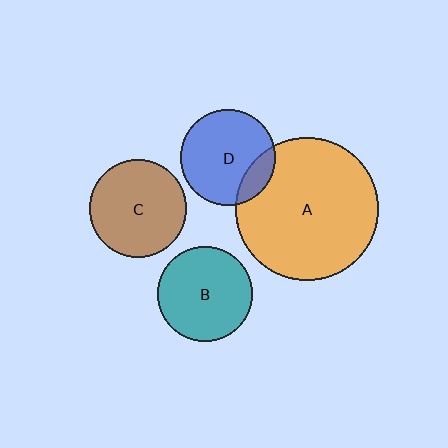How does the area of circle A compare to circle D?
Approximately 2.2 times.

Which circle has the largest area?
Circle A (orange).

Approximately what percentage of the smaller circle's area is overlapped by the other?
Approximately 15%.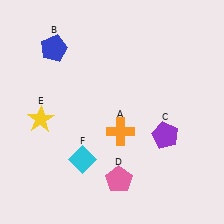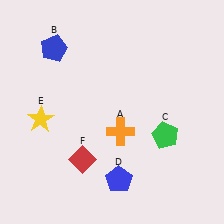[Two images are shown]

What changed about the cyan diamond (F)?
In Image 1, F is cyan. In Image 2, it changed to red.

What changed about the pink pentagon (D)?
In Image 1, D is pink. In Image 2, it changed to blue.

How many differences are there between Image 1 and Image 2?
There are 3 differences between the two images.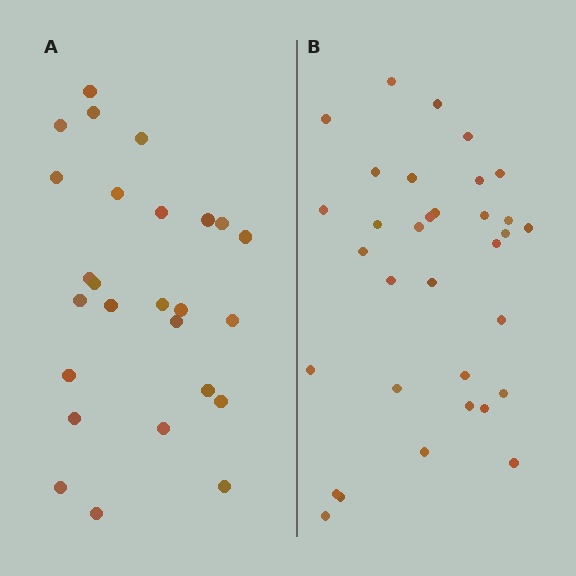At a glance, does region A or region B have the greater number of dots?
Region B (the right region) has more dots.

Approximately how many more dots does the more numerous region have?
Region B has roughly 8 or so more dots than region A.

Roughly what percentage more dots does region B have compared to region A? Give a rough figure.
About 25% more.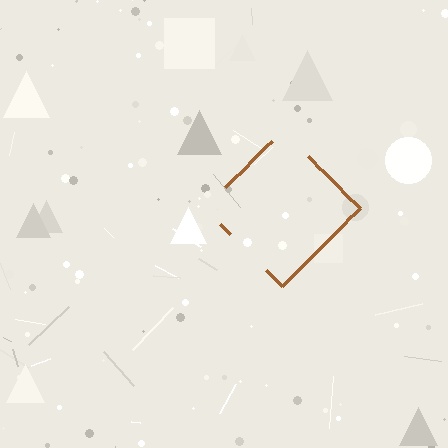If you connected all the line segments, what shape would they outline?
They would outline a diamond.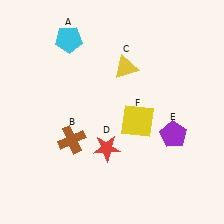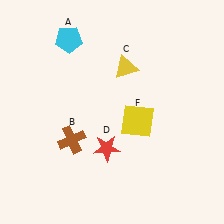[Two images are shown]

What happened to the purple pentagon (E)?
The purple pentagon (E) was removed in Image 2. It was in the bottom-right area of Image 1.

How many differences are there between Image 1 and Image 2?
There is 1 difference between the two images.